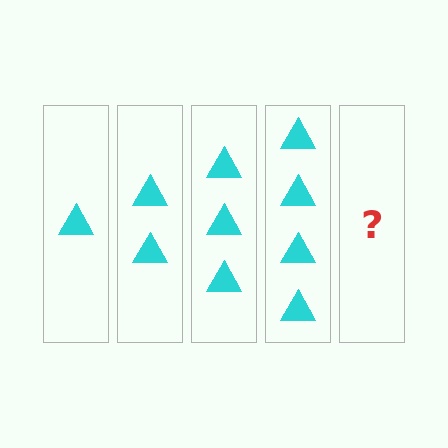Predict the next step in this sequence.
The next step is 5 triangles.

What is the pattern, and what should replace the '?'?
The pattern is that each step adds one more triangle. The '?' should be 5 triangles.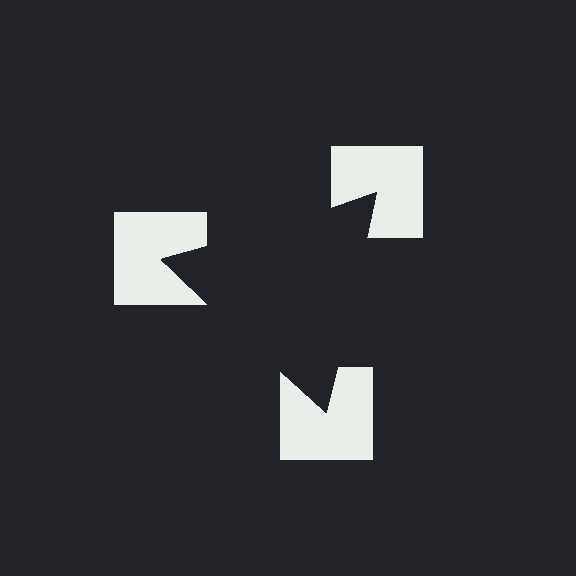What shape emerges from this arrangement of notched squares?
An illusory triangle — its edges are inferred from the aligned wedge cuts in the notched squares, not physically drawn.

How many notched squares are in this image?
There are 3 — one at each vertex of the illusory triangle.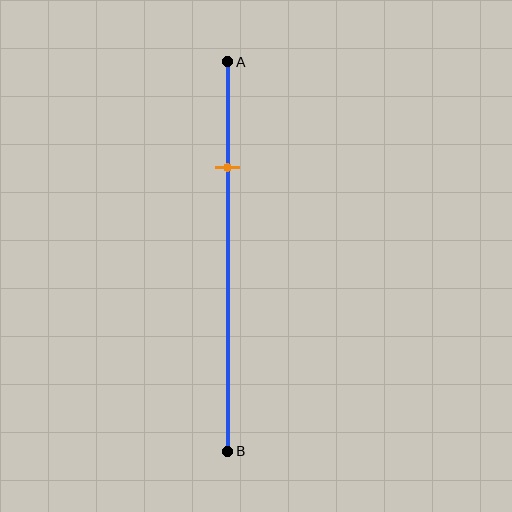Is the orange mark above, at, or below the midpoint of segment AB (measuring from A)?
The orange mark is above the midpoint of segment AB.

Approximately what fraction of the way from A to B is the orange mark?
The orange mark is approximately 25% of the way from A to B.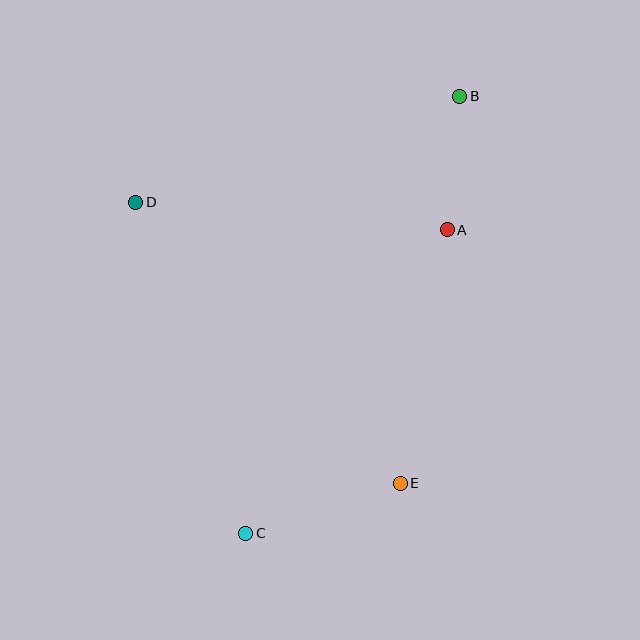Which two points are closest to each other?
Points A and B are closest to each other.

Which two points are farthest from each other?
Points B and C are farthest from each other.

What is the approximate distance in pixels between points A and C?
The distance between A and C is approximately 364 pixels.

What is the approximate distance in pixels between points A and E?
The distance between A and E is approximately 258 pixels.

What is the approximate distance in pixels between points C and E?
The distance between C and E is approximately 162 pixels.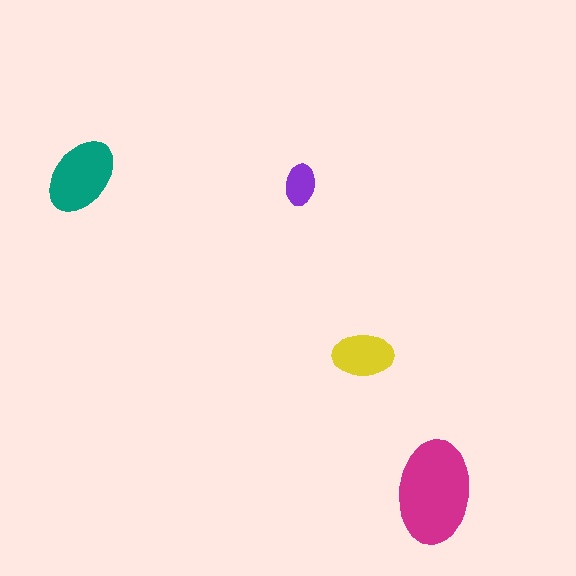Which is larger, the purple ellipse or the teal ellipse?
The teal one.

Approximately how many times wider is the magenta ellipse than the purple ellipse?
About 2.5 times wider.